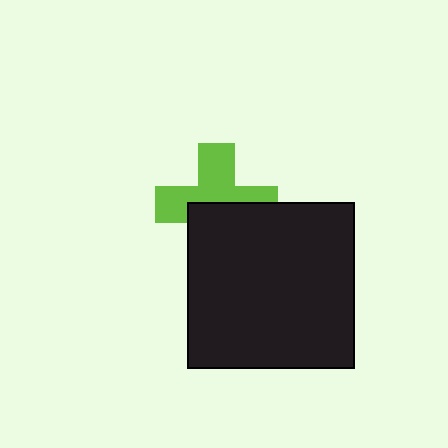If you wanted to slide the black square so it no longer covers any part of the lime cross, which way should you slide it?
Slide it down — that is the most direct way to separate the two shapes.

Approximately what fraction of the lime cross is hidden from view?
Roughly 46% of the lime cross is hidden behind the black square.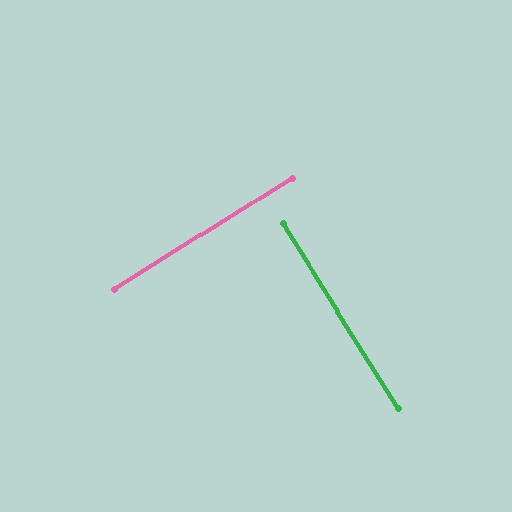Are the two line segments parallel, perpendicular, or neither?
Perpendicular — they meet at approximately 90°.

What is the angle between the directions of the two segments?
Approximately 90 degrees.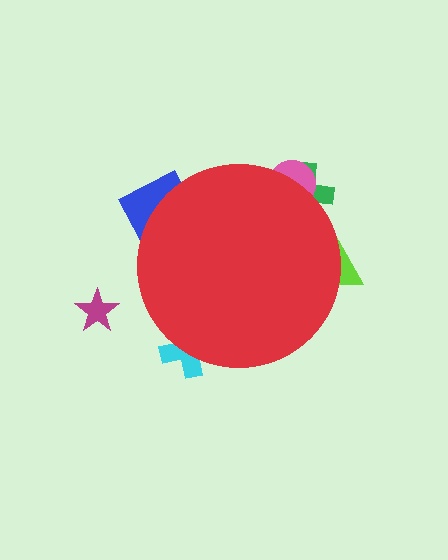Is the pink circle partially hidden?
Yes, the pink circle is partially hidden behind the red circle.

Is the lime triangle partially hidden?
Yes, the lime triangle is partially hidden behind the red circle.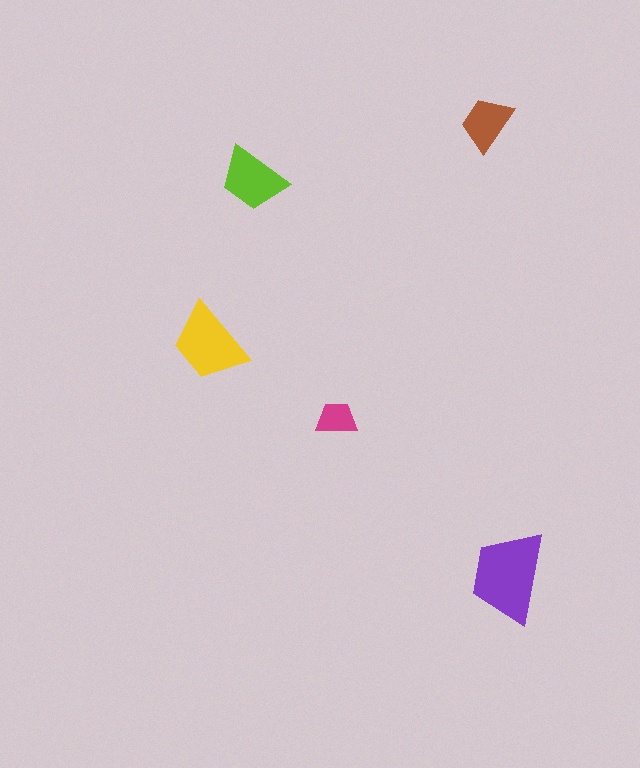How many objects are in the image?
There are 5 objects in the image.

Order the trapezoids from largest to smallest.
the purple one, the yellow one, the lime one, the brown one, the magenta one.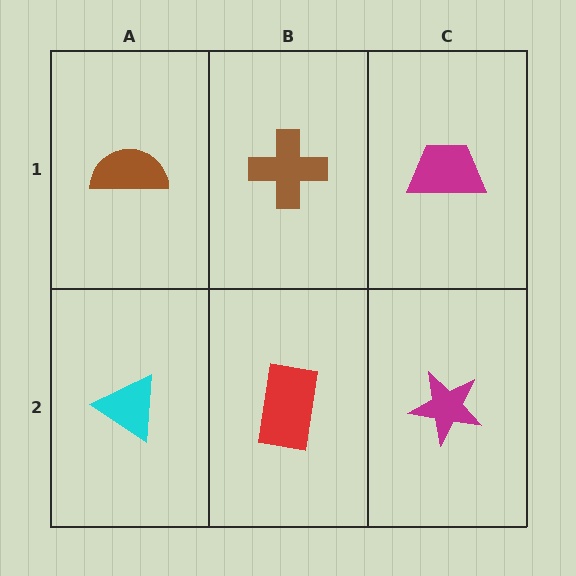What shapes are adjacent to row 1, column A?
A cyan triangle (row 2, column A), a brown cross (row 1, column B).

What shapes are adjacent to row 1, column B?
A red rectangle (row 2, column B), a brown semicircle (row 1, column A), a magenta trapezoid (row 1, column C).